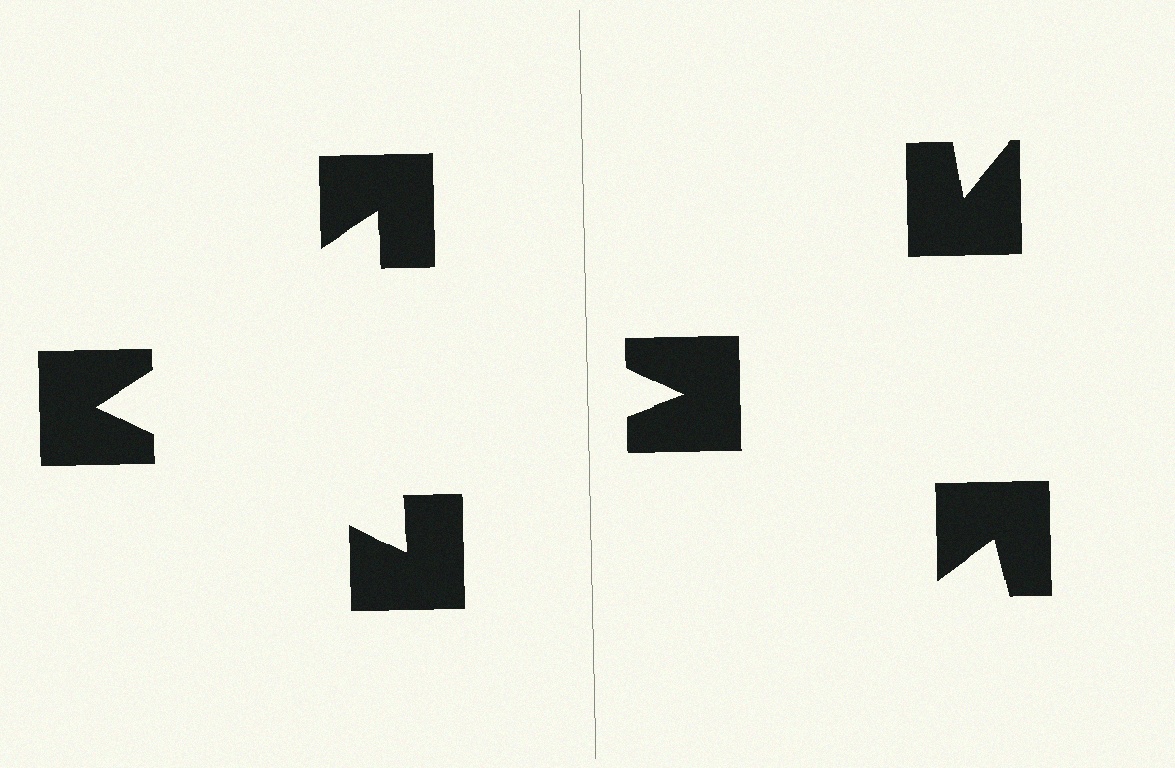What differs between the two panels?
The notched squares are positioned identically on both sides; only the wedge orientations differ. On the left they align to a triangle; on the right they are misaligned.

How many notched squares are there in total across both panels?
6 — 3 on each side.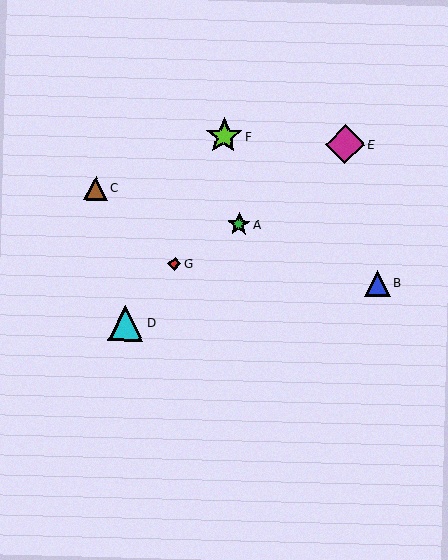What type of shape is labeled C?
Shape C is a brown triangle.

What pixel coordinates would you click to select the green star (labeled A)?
Click at (239, 224) to select the green star A.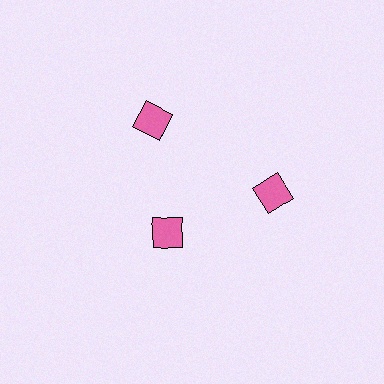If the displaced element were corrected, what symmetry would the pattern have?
It would have 3-fold rotational symmetry — the pattern would map onto itself every 120 degrees.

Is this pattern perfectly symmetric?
No. The 3 pink diamonds are arranged in a ring, but one element near the 7 o'clock position is pulled inward toward the center, breaking the 3-fold rotational symmetry.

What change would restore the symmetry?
The symmetry would be restored by moving it outward, back onto the ring so that all 3 diamonds sit at equal angles and equal distance from the center.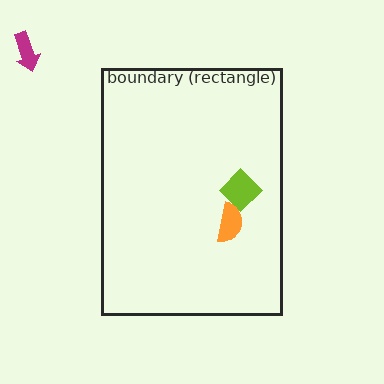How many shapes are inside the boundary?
2 inside, 1 outside.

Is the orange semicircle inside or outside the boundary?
Inside.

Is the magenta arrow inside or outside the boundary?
Outside.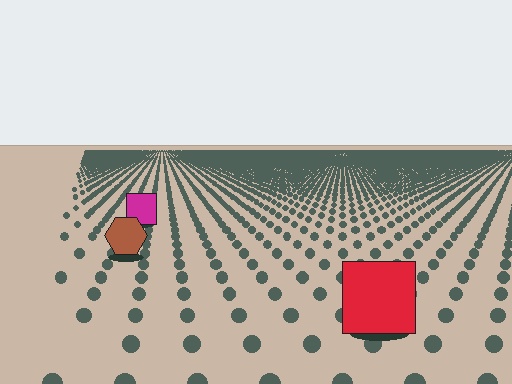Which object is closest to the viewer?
The red square is closest. The texture marks near it are larger and more spread out.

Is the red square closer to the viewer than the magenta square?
Yes. The red square is closer — you can tell from the texture gradient: the ground texture is coarser near it.